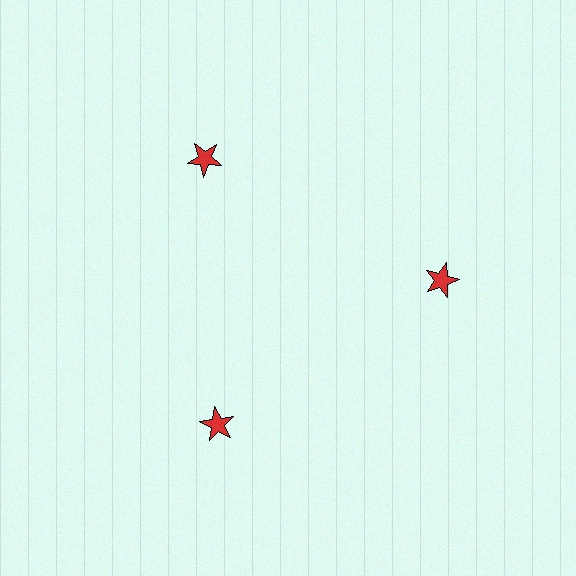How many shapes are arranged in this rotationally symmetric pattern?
There are 3 shapes, arranged in 3 groups of 1.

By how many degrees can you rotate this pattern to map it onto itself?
The pattern maps onto itself every 120 degrees of rotation.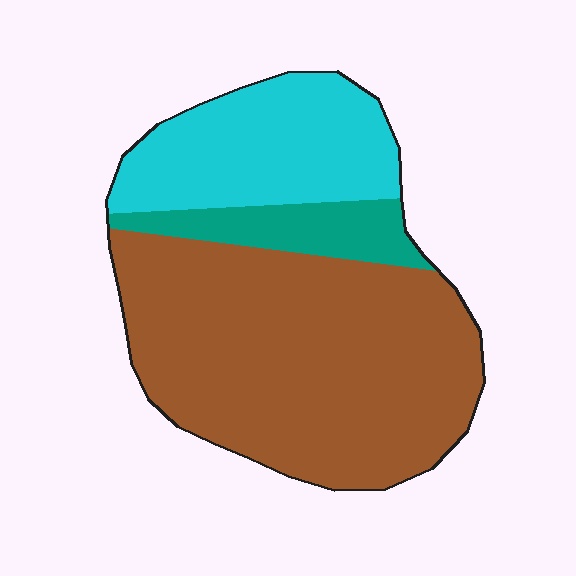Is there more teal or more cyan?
Cyan.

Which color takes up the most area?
Brown, at roughly 60%.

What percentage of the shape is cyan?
Cyan covers around 25% of the shape.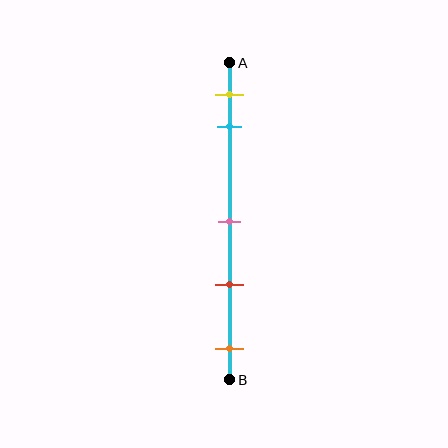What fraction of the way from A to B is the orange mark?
The orange mark is approximately 90% (0.9) of the way from A to B.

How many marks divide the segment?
There are 5 marks dividing the segment.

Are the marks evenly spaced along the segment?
No, the marks are not evenly spaced.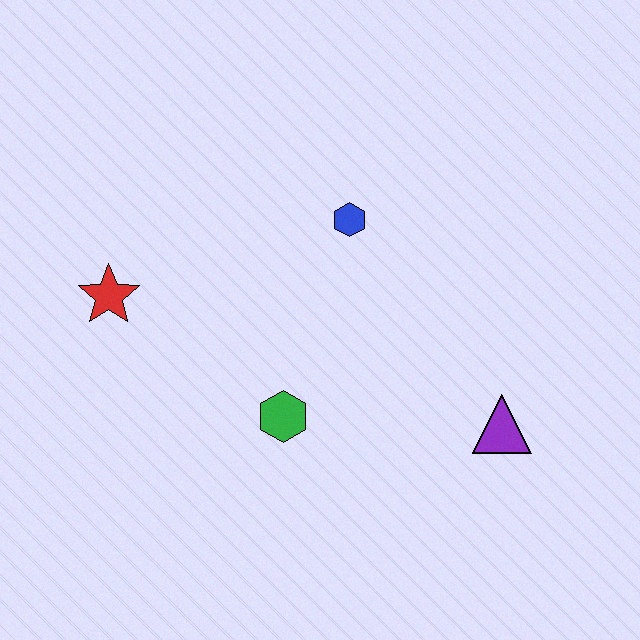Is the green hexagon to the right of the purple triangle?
No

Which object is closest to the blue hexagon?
The green hexagon is closest to the blue hexagon.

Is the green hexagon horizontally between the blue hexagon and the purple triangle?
No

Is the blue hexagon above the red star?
Yes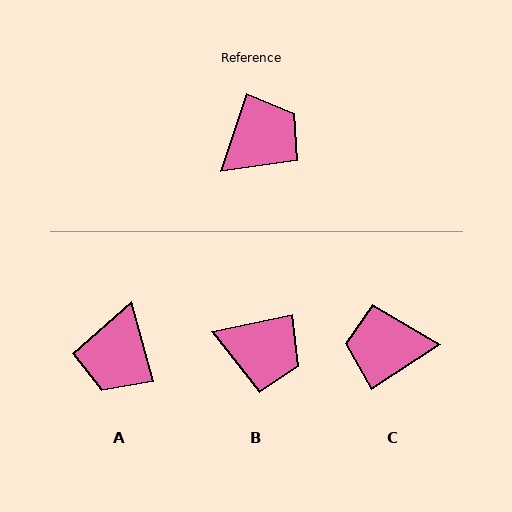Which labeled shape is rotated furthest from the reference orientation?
A, about 146 degrees away.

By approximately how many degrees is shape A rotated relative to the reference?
Approximately 146 degrees clockwise.